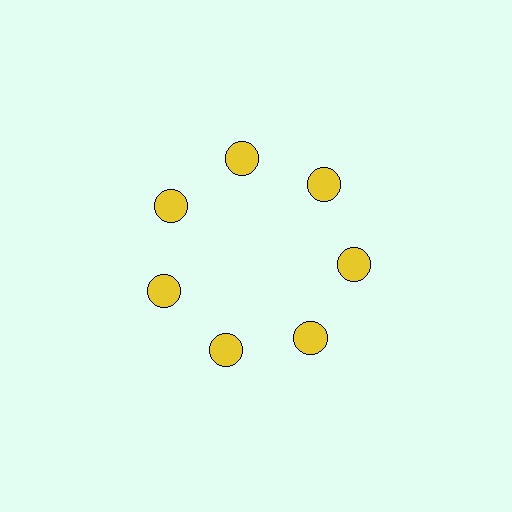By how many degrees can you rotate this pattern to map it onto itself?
The pattern maps onto itself every 51 degrees of rotation.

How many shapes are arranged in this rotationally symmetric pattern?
There are 7 shapes, arranged in 7 groups of 1.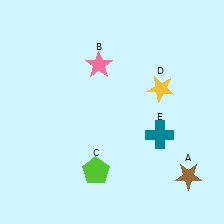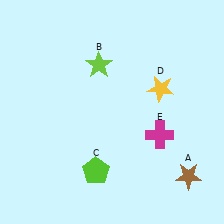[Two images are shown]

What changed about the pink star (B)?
In Image 1, B is pink. In Image 2, it changed to lime.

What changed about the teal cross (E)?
In Image 1, E is teal. In Image 2, it changed to magenta.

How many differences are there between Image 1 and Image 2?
There are 2 differences between the two images.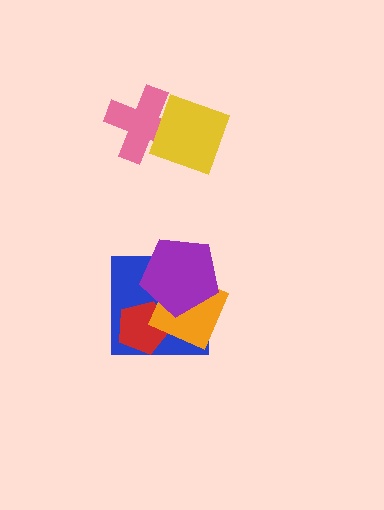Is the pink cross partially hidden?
Yes, it is partially covered by another shape.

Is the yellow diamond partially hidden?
No, no other shape covers it.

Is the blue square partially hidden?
Yes, it is partially covered by another shape.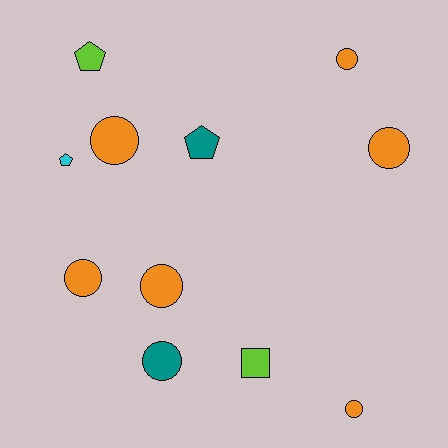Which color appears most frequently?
Orange, with 6 objects.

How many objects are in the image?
There are 11 objects.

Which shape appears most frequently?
Circle, with 7 objects.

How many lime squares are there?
There is 1 lime square.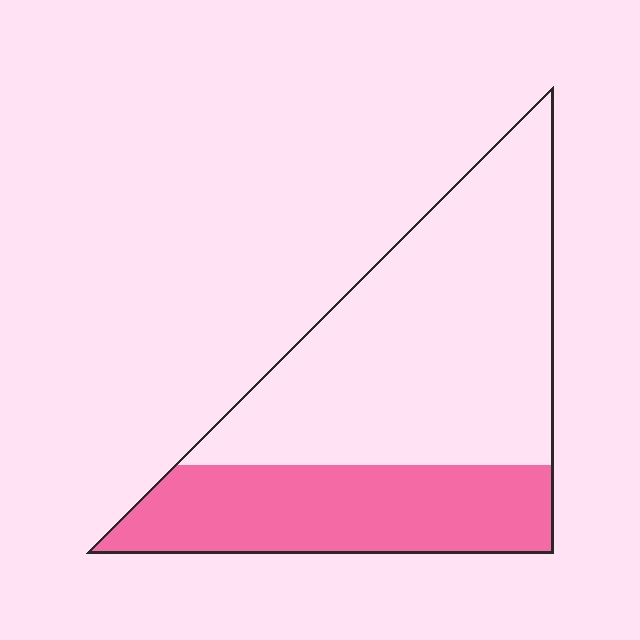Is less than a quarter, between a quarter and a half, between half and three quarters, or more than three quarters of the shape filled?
Between a quarter and a half.